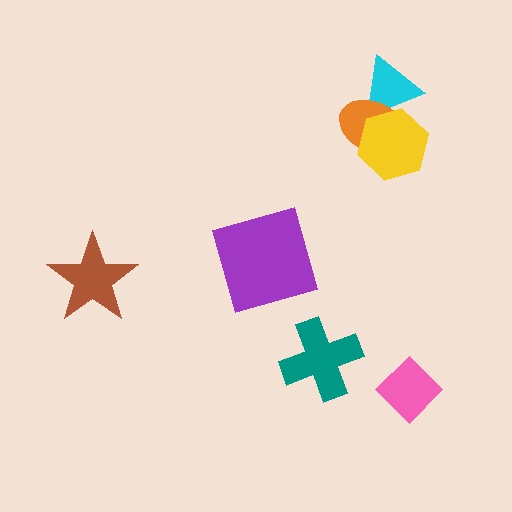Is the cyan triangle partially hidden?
Yes, it is partially covered by another shape.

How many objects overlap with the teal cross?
0 objects overlap with the teal cross.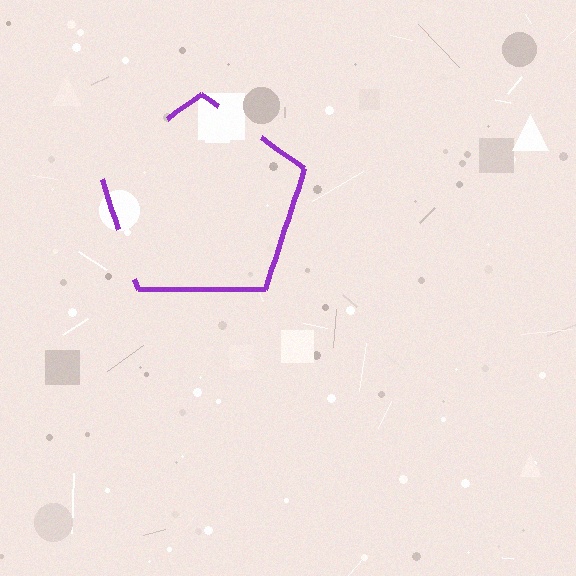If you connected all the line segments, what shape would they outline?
They would outline a pentagon.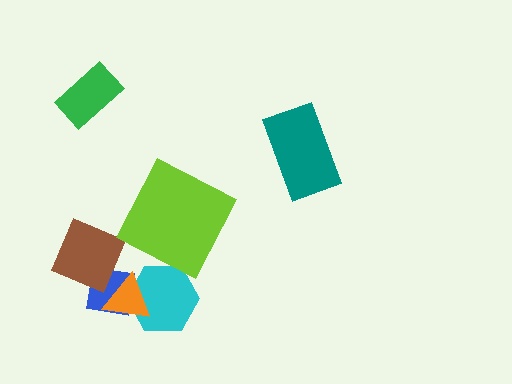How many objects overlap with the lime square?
0 objects overlap with the lime square.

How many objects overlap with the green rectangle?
0 objects overlap with the green rectangle.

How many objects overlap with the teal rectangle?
0 objects overlap with the teal rectangle.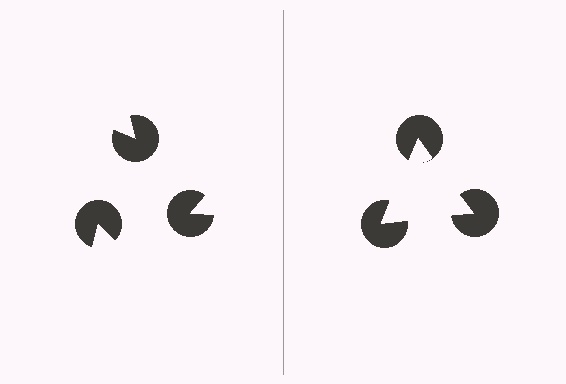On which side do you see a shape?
An illusory triangle appears on the right side. On the left side the wedge cuts are rotated, so no coherent shape forms.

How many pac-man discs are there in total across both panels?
6 — 3 on each side.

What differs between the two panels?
The pac-man discs are positioned identically on both sides; only the wedge orientations differ. On the right they align to a triangle; on the left they are misaligned.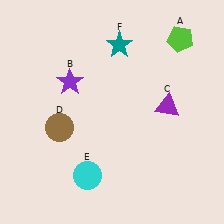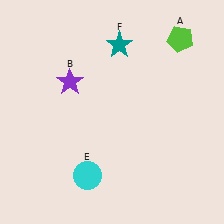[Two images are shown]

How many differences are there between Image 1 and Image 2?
There are 2 differences between the two images.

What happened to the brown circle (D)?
The brown circle (D) was removed in Image 2. It was in the bottom-left area of Image 1.